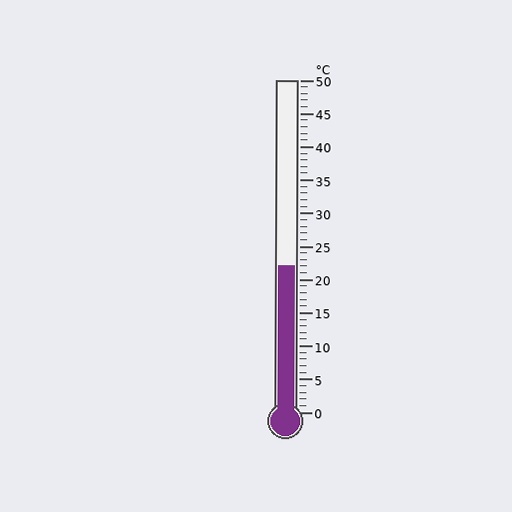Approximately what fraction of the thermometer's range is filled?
The thermometer is filled to approximately 45% of its range.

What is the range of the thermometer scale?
The thermometer scale ranges from 0°C to 50°C.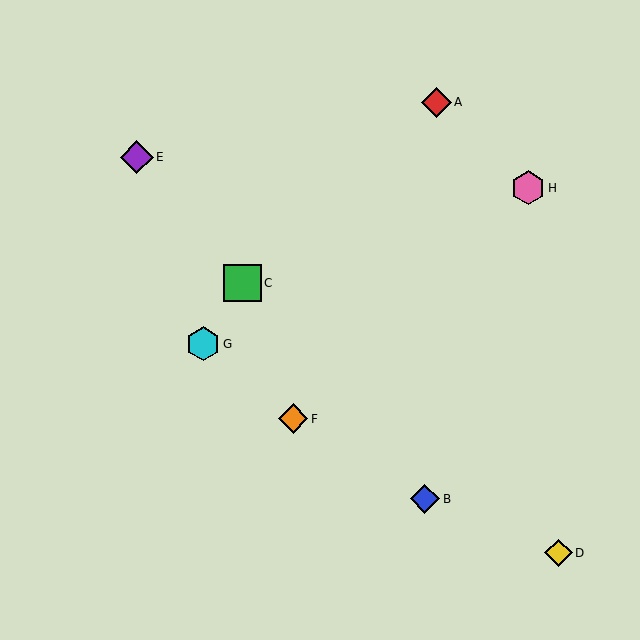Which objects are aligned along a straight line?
Objects B, C, E are aligned along a straight line.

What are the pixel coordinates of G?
Object G is at (203, 344).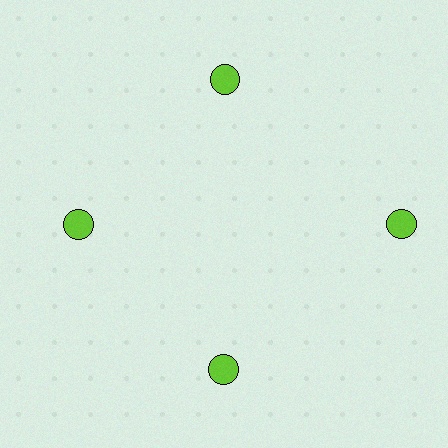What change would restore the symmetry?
The symmetry would be restored by moving it inward, back onto the ring so that all 4 circles sit at equal angles and equal distance from the center.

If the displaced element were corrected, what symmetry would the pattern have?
It would have 4-fold rotational symmetry — the pattern would map onto itself every 90 degrees.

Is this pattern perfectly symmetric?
No. The 4 lime circles are arranged in a ring, but one element near the 3 o'clock position is pushed outward from the center, breaking the 4-fold rotational symmetry.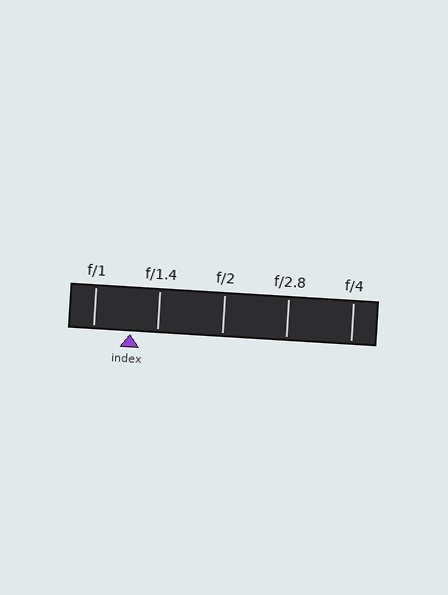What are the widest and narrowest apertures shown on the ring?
The widest aperture shown is f/1 and the narrowest is f/4.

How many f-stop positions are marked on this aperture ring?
There are 5 f-stop positions marked.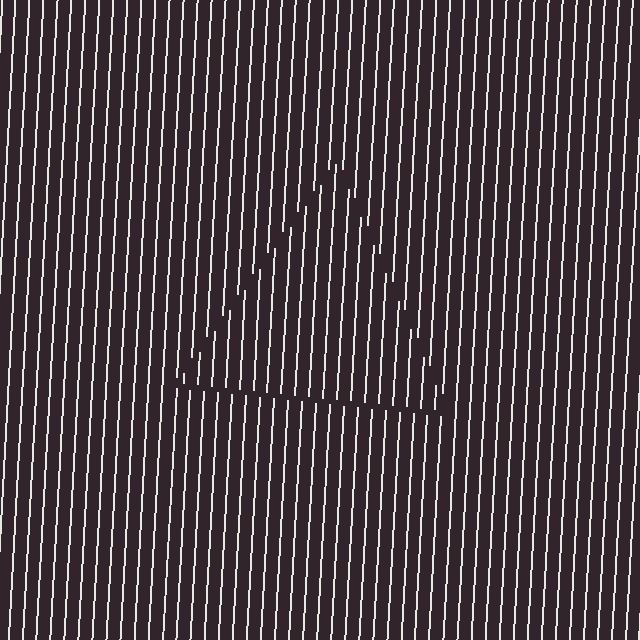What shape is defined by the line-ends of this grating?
An illusory triangle. The interior of the shape contains the same grating, shifted by half a period — the contour is defined by the phase discontinuity where line-ends from the inner and outer gratings abut.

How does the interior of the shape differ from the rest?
The interior of the shape contains the same grating, shifted by half a period — the contour is defined by the phase discontinuity where line-ends from the inner and outer gratings abut.